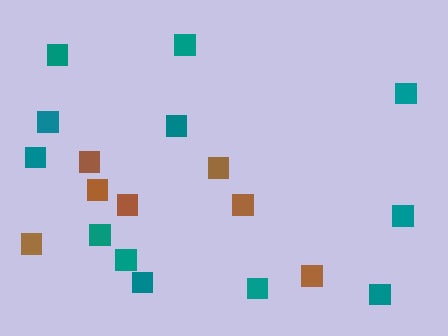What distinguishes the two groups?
There are 2 groups: one group of brown squares (7) and one group of teal squares (12).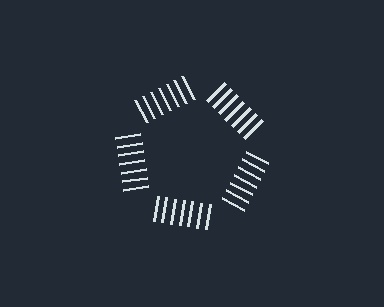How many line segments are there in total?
35 — 7 along each of the 5 edges.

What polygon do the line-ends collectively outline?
An illusory pentagon — the line segments terminate on its edges but no continuous stroke is drawn.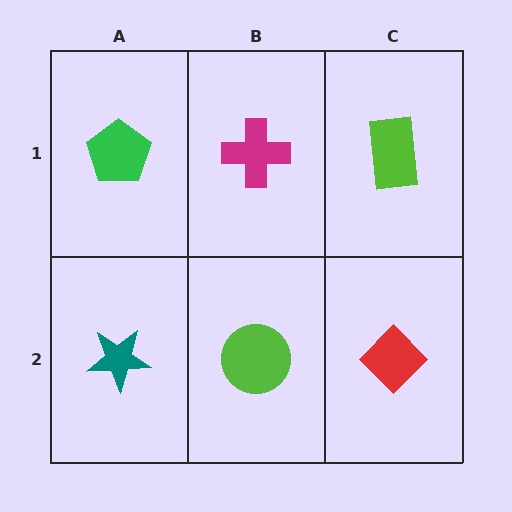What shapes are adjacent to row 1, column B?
A lime circle (row 2, column B), a green pentagon (row 1, column A), a lime rectangle (row 1, column C).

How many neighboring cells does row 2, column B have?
3.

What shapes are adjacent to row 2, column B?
A magenta cross (row 1, column B), a teal star (row 2, column A), a red diamond (row 2, column C).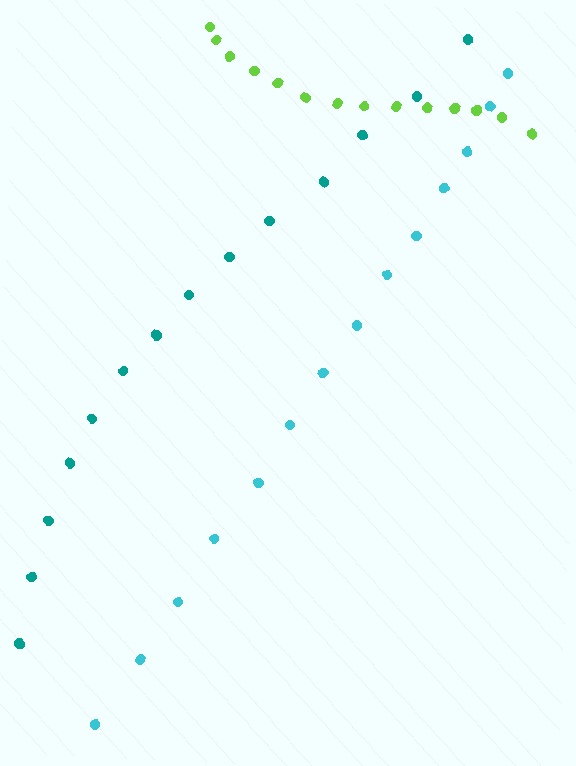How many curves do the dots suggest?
There are 3 distinct paths.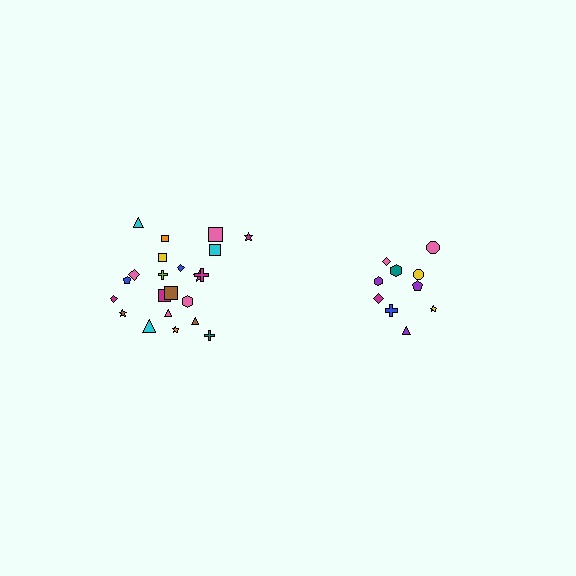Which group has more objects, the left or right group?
The left group.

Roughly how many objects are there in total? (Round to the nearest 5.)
Roughly 30 objects in total.